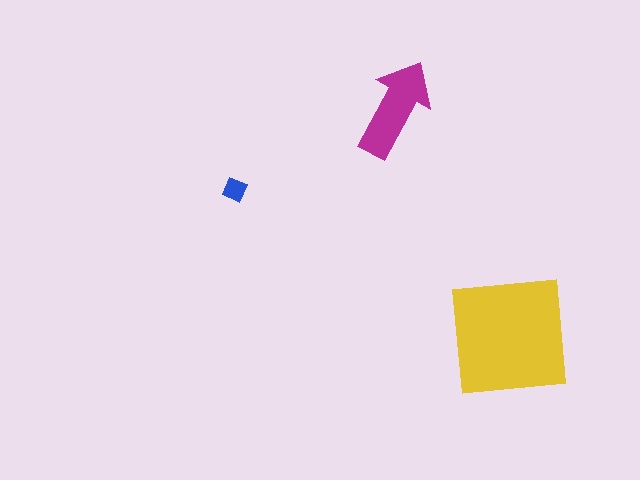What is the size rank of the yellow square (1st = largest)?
1st.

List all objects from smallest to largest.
The blue diamond, the magenta arrow, the yellow square.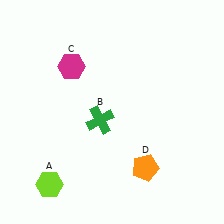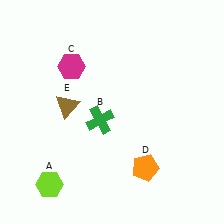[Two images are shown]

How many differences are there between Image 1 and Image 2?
There is 1 difference between the two images.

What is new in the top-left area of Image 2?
A brown triangle (E) was added in the top-left area of Image 2.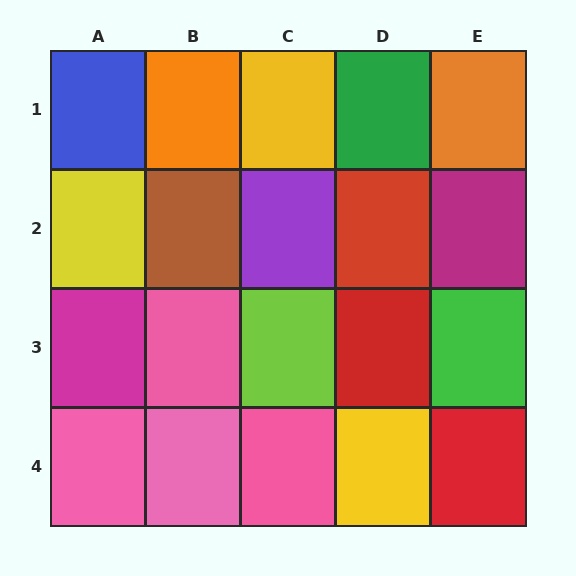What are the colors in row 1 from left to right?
Blue, orange, yellow, green, orange.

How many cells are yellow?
3 cells are yellow.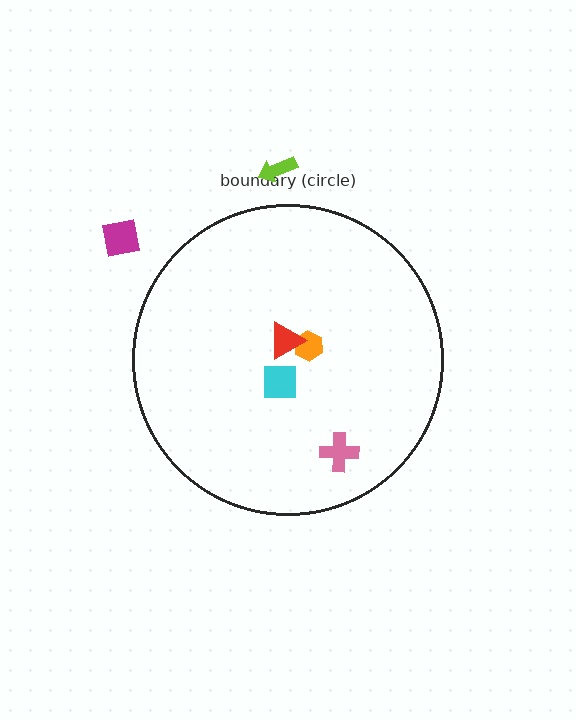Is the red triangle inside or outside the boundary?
Inside.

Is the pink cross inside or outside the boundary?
Inside.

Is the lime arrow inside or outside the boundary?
Outside.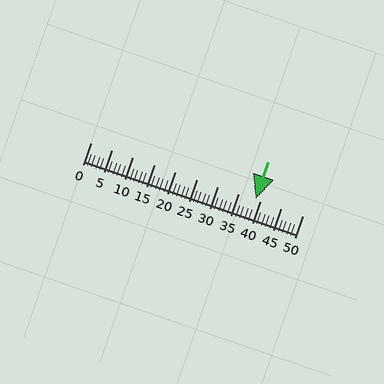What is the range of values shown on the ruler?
The ruler shows values from 0 to 50.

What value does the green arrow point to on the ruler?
The green arrow points to approximately 39.